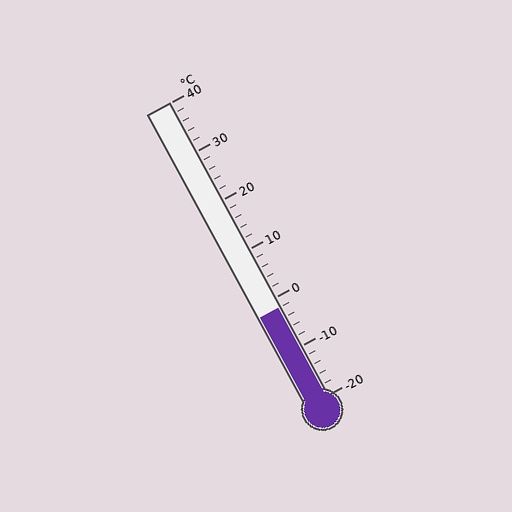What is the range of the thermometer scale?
The thermometer scale ranges from -20°C to 40°C.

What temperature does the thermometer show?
The thermometer shows approximately -2°C.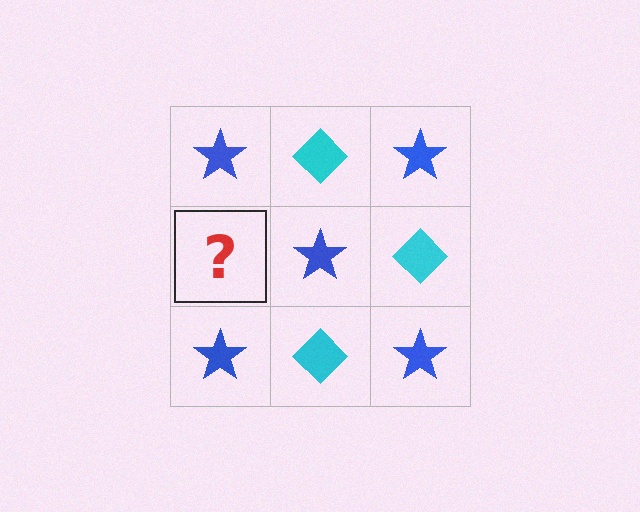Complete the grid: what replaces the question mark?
The question mark should be replaced with a cyan diamond.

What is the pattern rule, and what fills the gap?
The rule is that it alternates blue star and cyan diamond in a checkerboard pattern. The gap should be filled with a cyan diamond.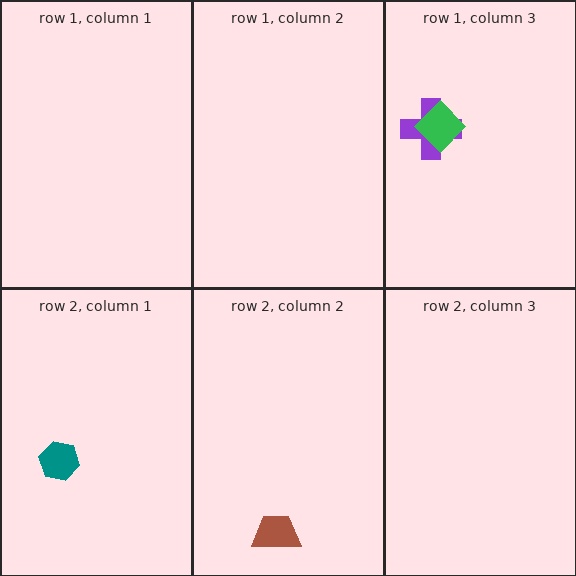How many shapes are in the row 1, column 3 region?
2.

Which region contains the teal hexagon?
The row 2, column 1 region.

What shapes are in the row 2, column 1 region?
The teal hexagon.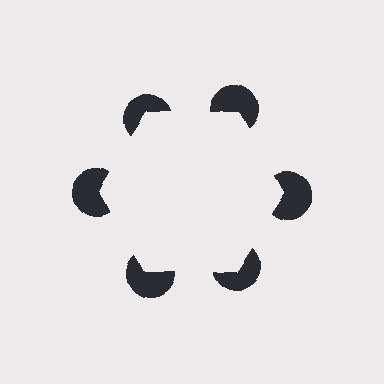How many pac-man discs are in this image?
There are 6 — one at each vertex of the illusory hexagon.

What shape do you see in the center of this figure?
An illusory hexagon — its edges are inferred from the aligned wedge cuts in the pac-man discs, not physically drawn.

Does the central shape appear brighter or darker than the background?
It typically appears slightly brighter than the background, even though no actual brightness change is drawn.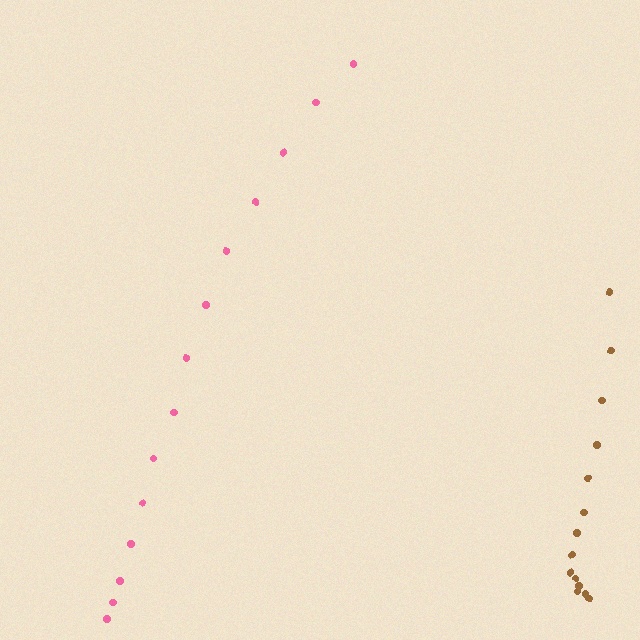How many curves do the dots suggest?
There are 2 distinct paths.